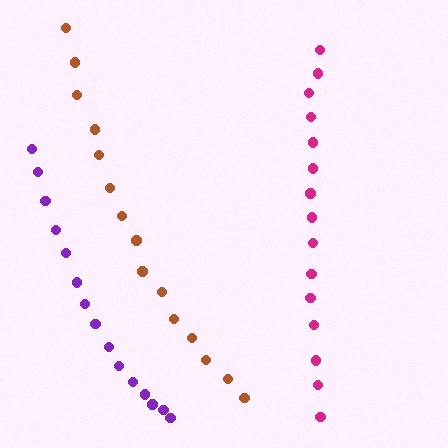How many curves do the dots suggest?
There are 3 distinct paths.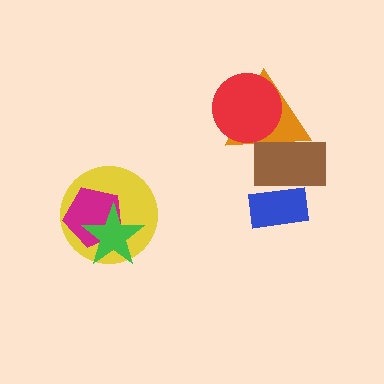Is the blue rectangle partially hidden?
Yes, it is partially covered by another shape.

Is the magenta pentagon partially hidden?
Yes, it is partially covered by another shape.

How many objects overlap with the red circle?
1 object overlaps with the red circle.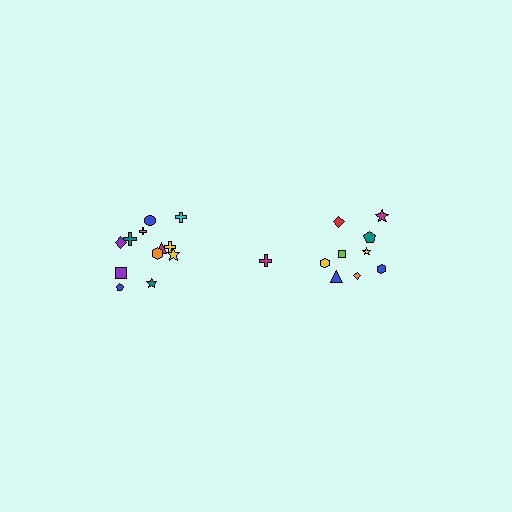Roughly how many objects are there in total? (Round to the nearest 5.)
Roughly 20 objects in total.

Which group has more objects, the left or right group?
The left group.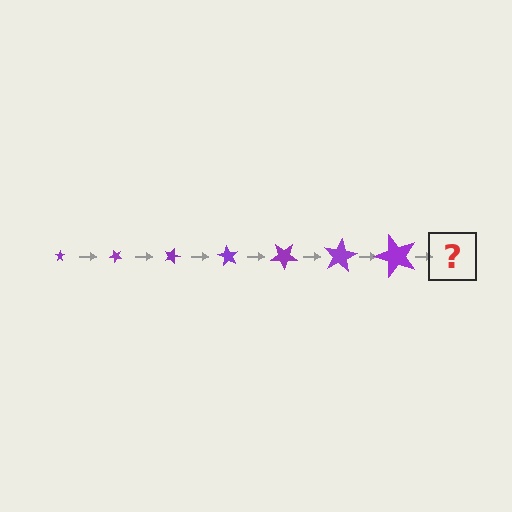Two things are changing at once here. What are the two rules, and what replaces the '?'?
The two rules are that the star grows larger each step and it rotates 45 degrees each step. The '?' should be a star, larger than the previous one and rotated 315 degrees from the start.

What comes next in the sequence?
The next element should be a star, larger than the previous one and rotated 315 degrees from the start.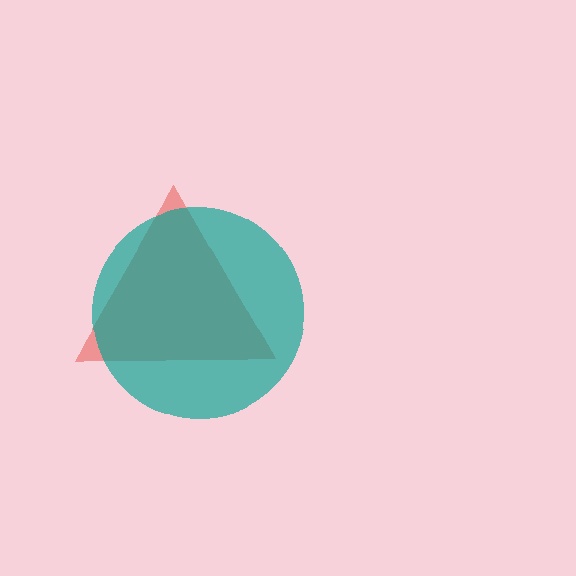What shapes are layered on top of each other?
The layered shapes are: a red triangle, a teal circle.